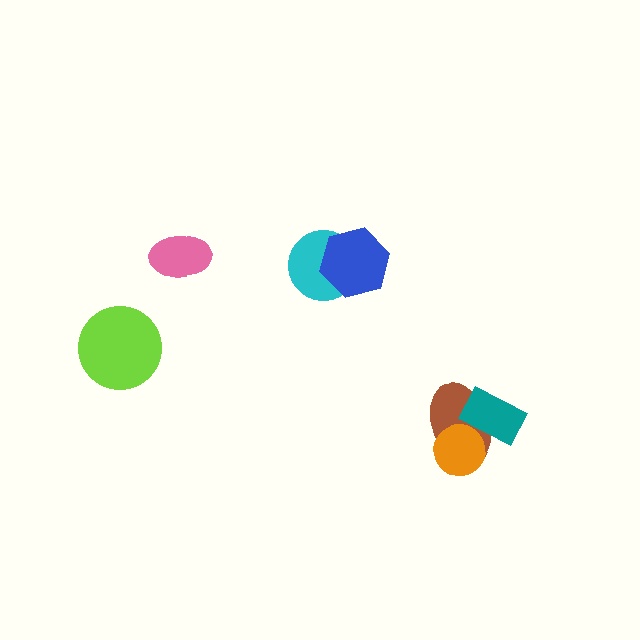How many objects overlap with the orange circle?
2 objects overlap with the orange circle.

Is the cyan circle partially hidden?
Yes, it is partially covered by another shape.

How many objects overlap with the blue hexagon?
1 object overlaps with the blue hexagon.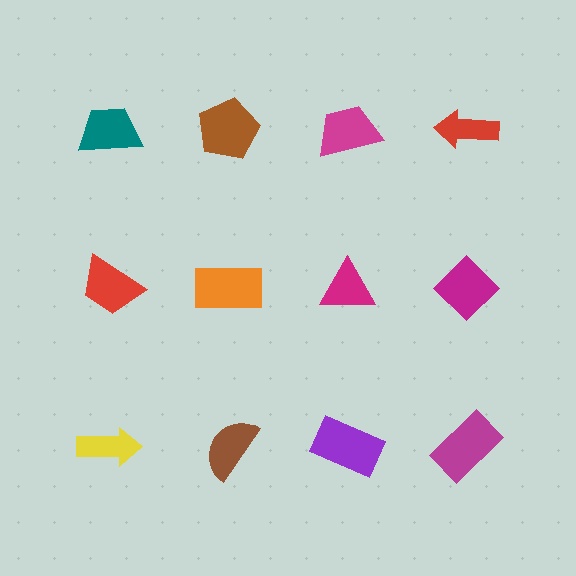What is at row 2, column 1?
A red trapezoid.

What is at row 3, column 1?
A yellow arrow.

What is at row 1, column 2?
A brown pentagon.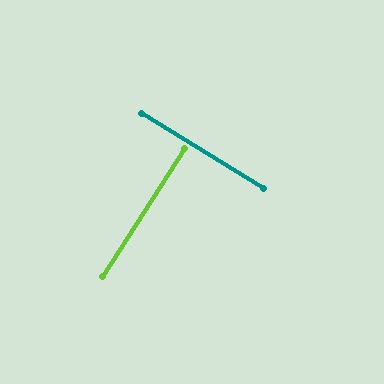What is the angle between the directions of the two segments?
Approximately 89 degrees.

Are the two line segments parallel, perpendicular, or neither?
Perpendicular — they meet at approximately 89°.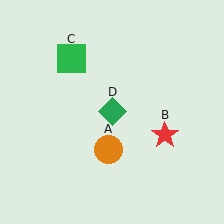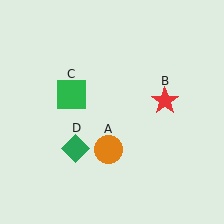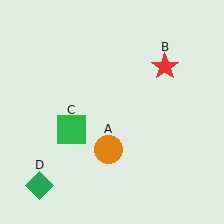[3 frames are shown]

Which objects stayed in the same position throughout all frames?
Orange circle (object A) remained stationary.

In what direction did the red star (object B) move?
The red star (object B) moved up.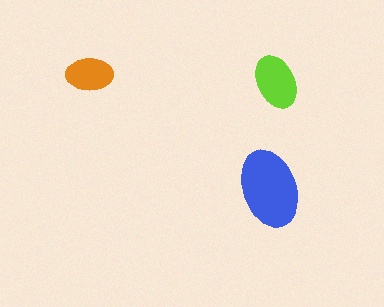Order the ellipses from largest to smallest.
the blue one, the lime one, the orange one.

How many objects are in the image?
There are 3 objects in the image.